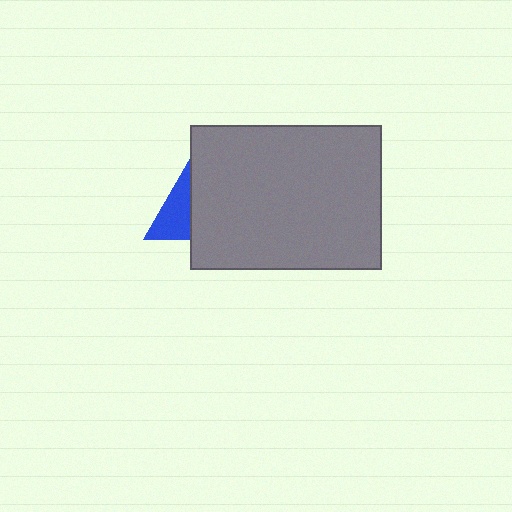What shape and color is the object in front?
The object in front is a gray rectangle.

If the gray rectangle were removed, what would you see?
You would see the complete blue triangle.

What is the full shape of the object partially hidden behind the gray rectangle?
The partially hidden object is a blue triangle.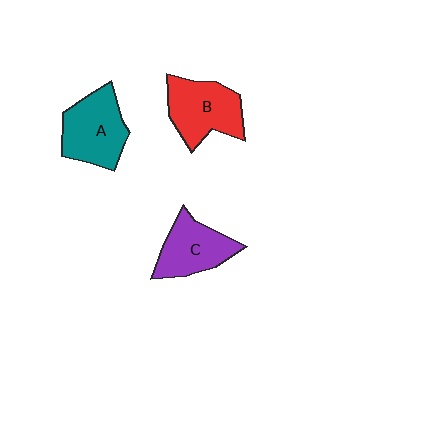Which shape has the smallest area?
Shape C (purple).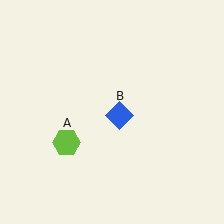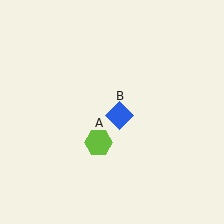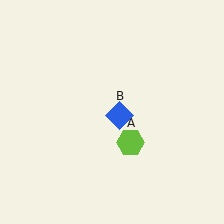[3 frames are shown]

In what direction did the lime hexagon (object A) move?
The lime hexagon (object A) moved right.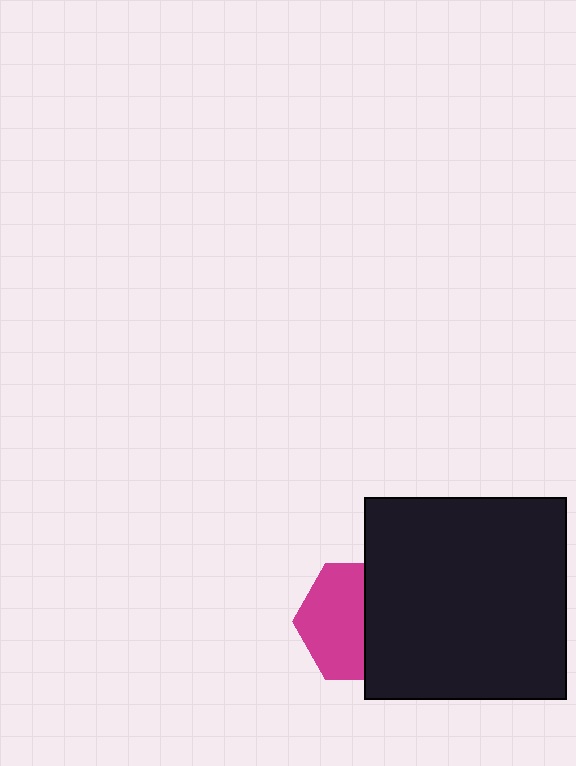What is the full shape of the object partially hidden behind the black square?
The partially hidden object is a magenta hexagon.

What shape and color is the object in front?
The object in front is a black square.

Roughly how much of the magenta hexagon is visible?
About half of it is visible (roughly 54%).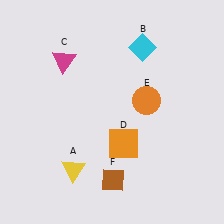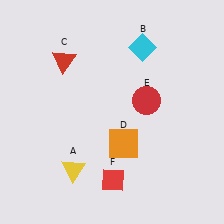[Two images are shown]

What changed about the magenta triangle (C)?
In Image 1, C is magenta. In Image 2, it changed to red.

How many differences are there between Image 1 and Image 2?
There are 3 differences between the two images.